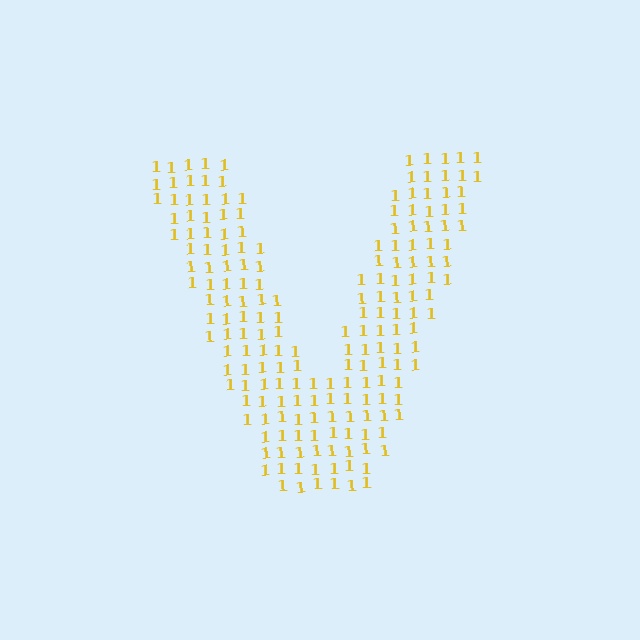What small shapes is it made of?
It is made of small digit 1's.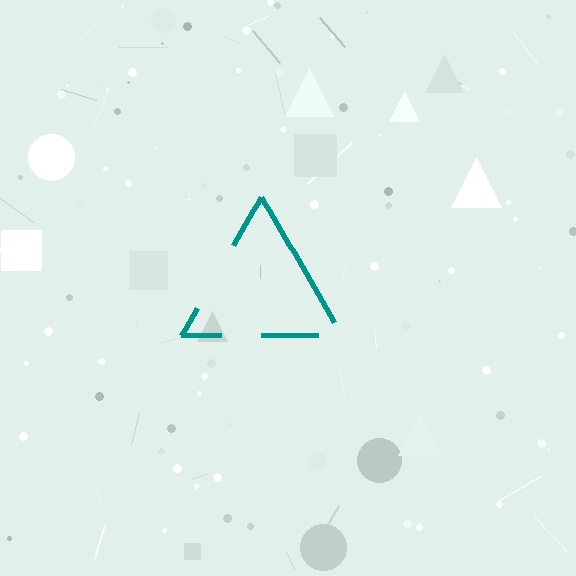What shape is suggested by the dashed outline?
The dashed outline suggests a triangle.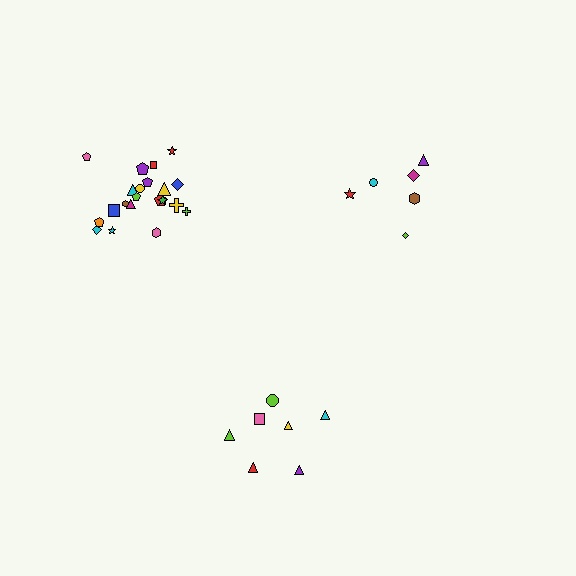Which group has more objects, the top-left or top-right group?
The top-left group.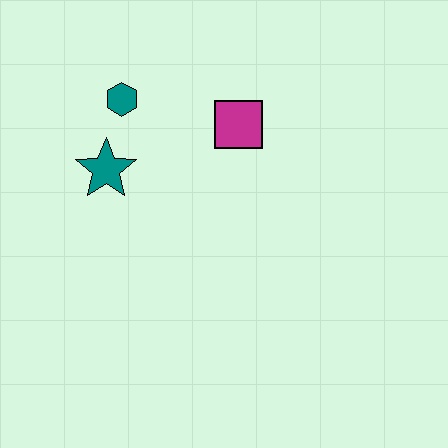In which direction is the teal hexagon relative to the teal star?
The teal hexagon is above the teal star.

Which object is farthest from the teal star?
The magenta square is farthest from the teal star.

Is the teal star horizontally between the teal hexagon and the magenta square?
No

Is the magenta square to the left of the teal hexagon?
No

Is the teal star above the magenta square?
No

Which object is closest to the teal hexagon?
The teal star is closest to the teal hexagon.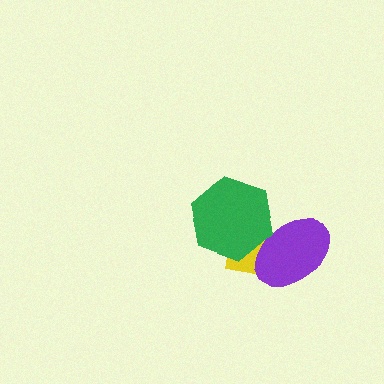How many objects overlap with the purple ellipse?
2 objects overlap with the purple ellipse.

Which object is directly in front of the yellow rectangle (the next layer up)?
The purple ellipse is directly in front of the yellow rectangle.